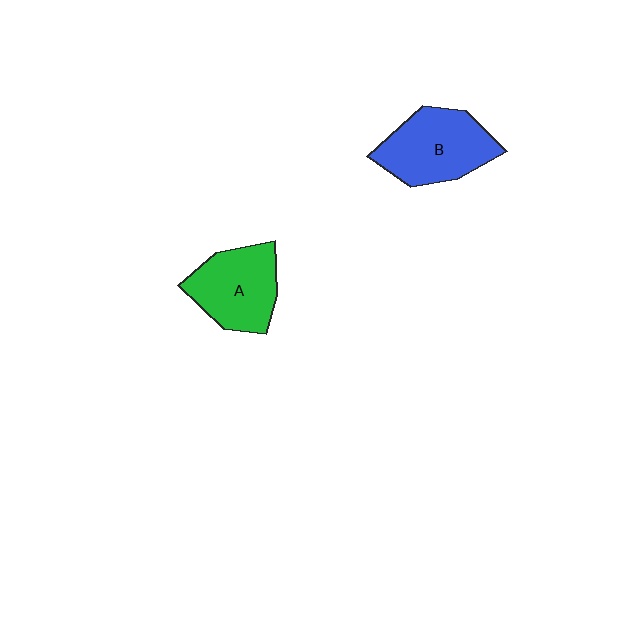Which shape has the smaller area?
Shape A (green).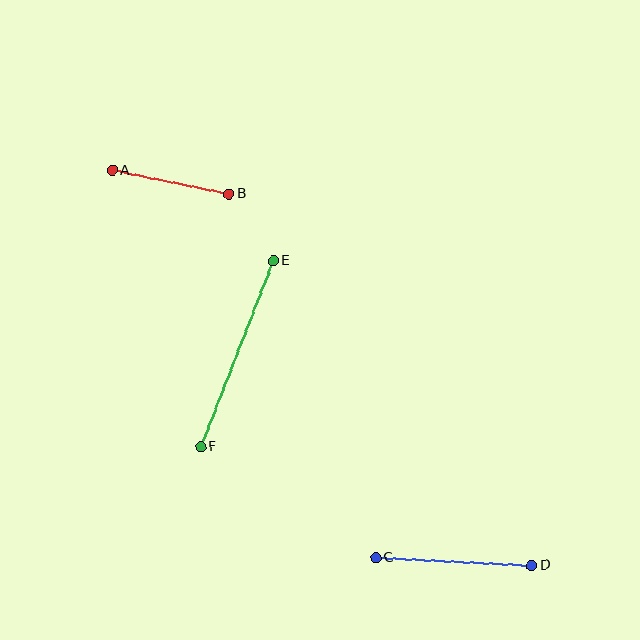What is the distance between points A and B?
The distance is approximately 119 pixels.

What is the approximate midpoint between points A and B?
The midpoint is at approximately (170, 182) pixels.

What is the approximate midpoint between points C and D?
The midpoint is at approximately (454, 562) pixels.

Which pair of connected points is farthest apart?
Points E and F are farthest apart.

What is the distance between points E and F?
The distance is approximately 200 pixels.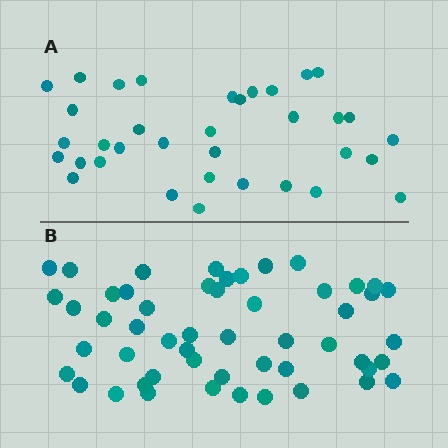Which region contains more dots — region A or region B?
Region B (the bottom region) has more dots.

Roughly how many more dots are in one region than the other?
Region B has approximately 15 more dots than region A.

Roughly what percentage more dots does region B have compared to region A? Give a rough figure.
About 50% more.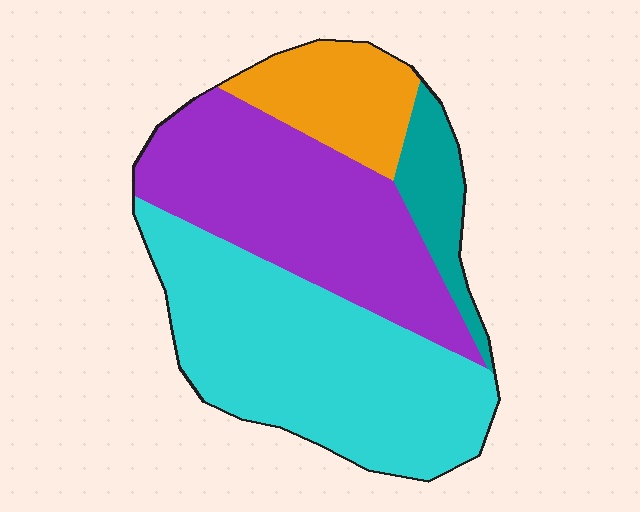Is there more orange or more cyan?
Cyan.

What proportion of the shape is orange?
Orange covers 14% of the shape.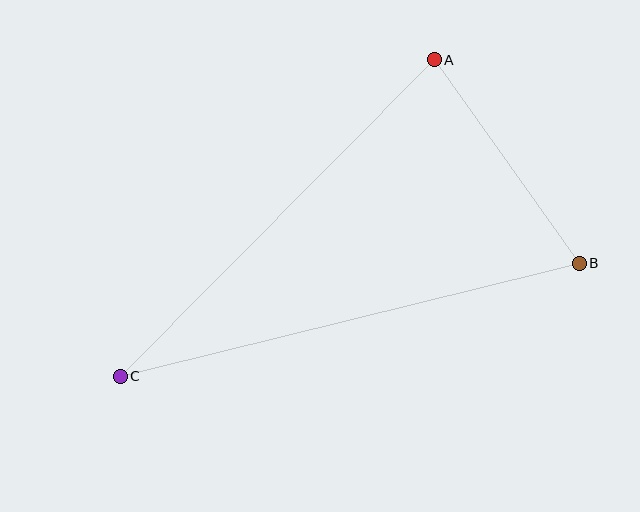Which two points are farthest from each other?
Points B and C are farthest from each other.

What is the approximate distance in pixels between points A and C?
The distance between A and C is approximately 446 pixels.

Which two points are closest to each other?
Points A and B are closest to each other.